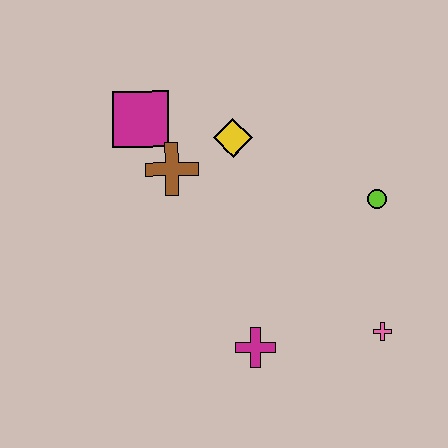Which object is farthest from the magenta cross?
The magenta square is farthest from the magenta cross.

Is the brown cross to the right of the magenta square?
Yes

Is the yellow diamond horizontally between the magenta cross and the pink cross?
No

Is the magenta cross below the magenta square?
Yes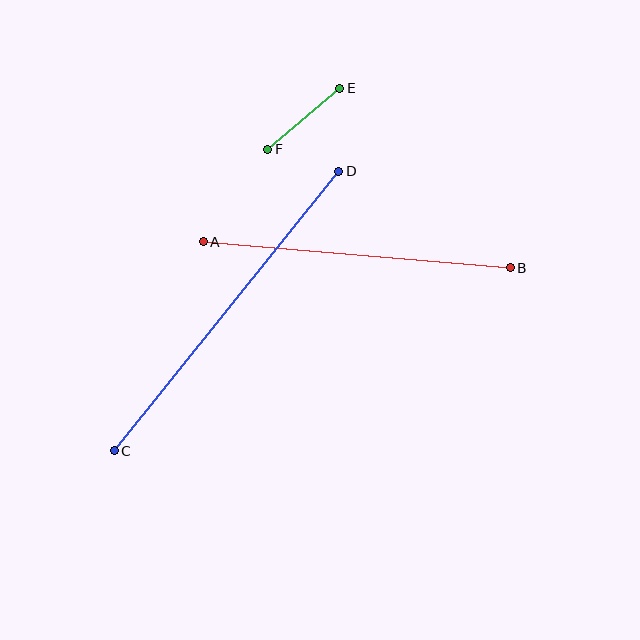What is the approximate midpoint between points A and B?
The midpoint is at approximately (357, 255) pixels.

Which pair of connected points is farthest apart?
Points C and D are farthest apart.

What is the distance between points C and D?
The distance is approximately 358 pixels.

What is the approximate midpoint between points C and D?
The midpoint is at approximately (227, 311) pixels.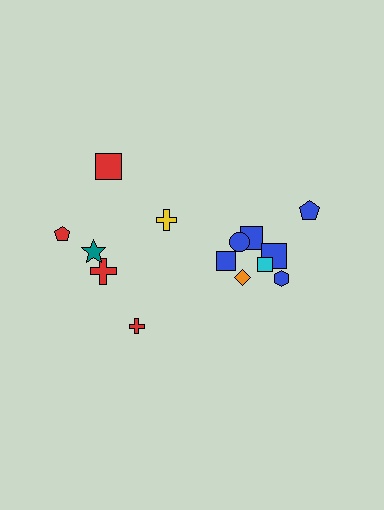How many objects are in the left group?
There are 6 objects.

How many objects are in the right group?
There are 8 objects.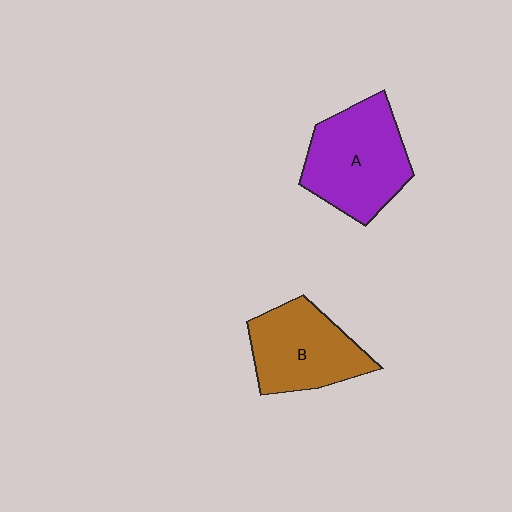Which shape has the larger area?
Shape A (purple).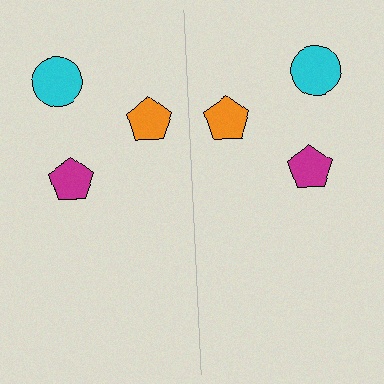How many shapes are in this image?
There are 6 shapes in this image.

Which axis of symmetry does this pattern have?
The pattern has a vertical axis of symmetry running through the center of the image.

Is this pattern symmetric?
Yes, this pattern has bilateral (reflection) symmetry.